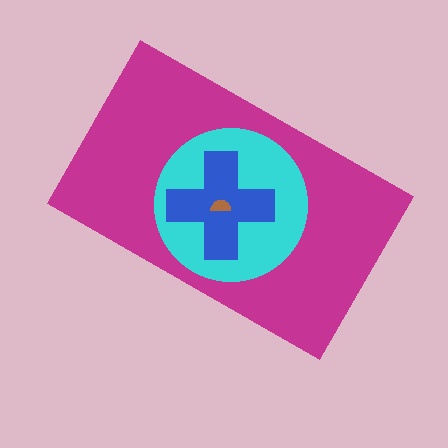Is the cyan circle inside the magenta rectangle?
Yes.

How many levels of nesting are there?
4.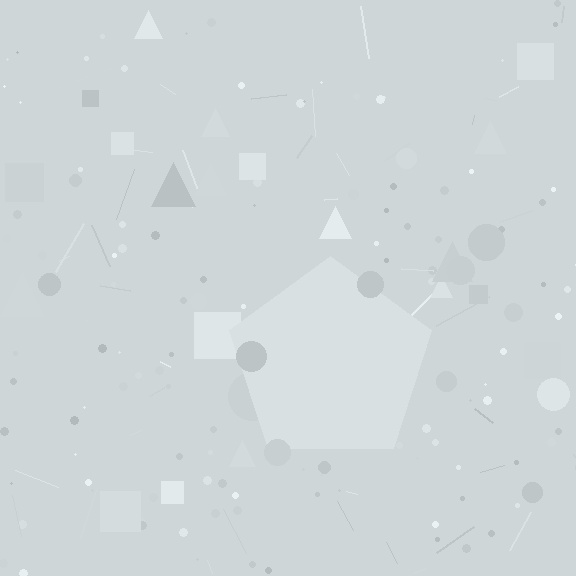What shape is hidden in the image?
A pentagon is hidden in the image.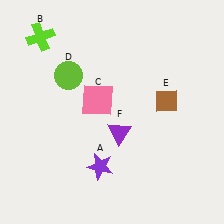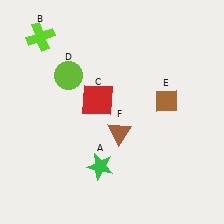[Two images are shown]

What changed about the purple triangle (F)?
In Image 1, F is purple. In Image 2, it changed to brown.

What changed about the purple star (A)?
In Image 1, A is purple. In Image 2, it changed to green.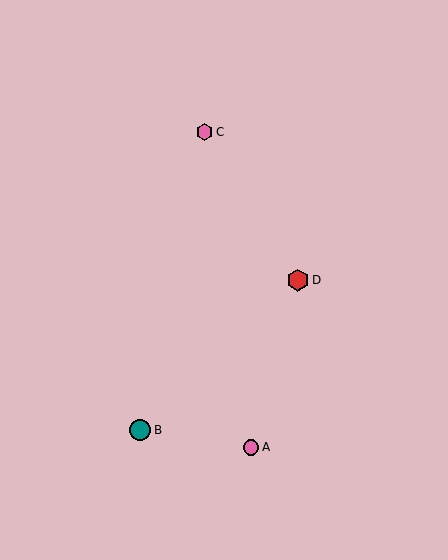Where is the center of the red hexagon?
The center of the red hexagon is at (298, 280).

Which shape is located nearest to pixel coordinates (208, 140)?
The pink hexagon (labeled C) at (205, 132) is nearest to that location.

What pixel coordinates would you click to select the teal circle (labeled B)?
Click at (140, 430) to select the teal circle B.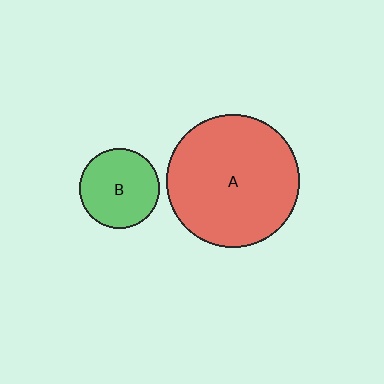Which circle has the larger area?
Circle A (red).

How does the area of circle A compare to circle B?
Approximately 2.8 times.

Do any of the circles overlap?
No, none of the circles overlap.